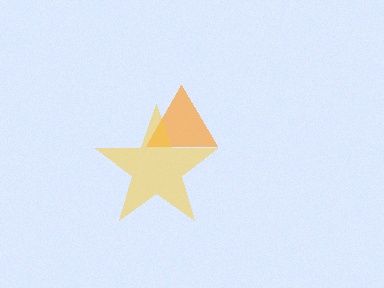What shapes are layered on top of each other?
The layered shapes are: an orange triangle, a yellow star.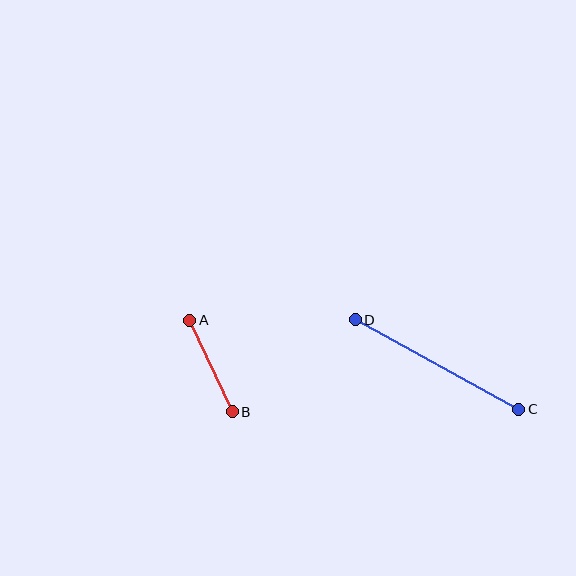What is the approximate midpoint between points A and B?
The midpoint is at approximately (211, 366) pixels.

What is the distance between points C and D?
The distance is approximately 186 pixels.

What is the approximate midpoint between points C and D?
The midpoint is at approximately (437, 364) pixels.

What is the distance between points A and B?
The distance is approximately 101 pixels.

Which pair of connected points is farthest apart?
Points C and D are farthest apart.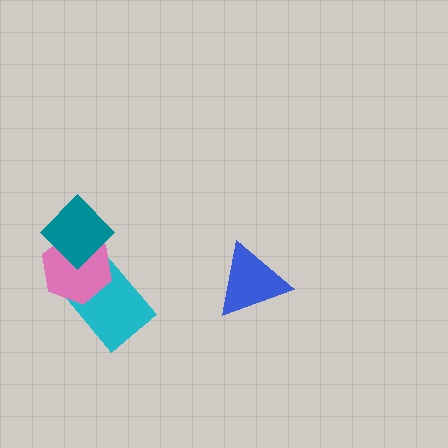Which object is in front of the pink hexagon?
The teal diamond is in front of the pink hexagon.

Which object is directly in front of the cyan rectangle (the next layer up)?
The pink hexagon is directly in front of the cyan rectangle.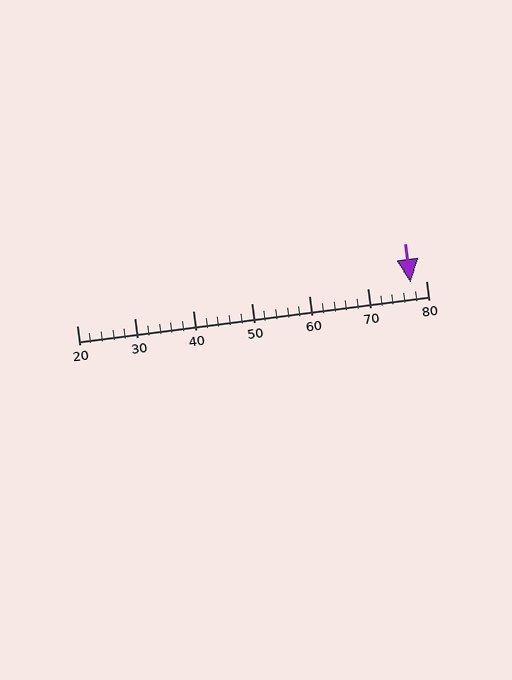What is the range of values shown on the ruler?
The ruler shows values from 20 to 80.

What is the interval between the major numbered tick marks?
The major tick marks are spaced 10 units apart.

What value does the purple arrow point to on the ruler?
The purple arrow points to approximately 77.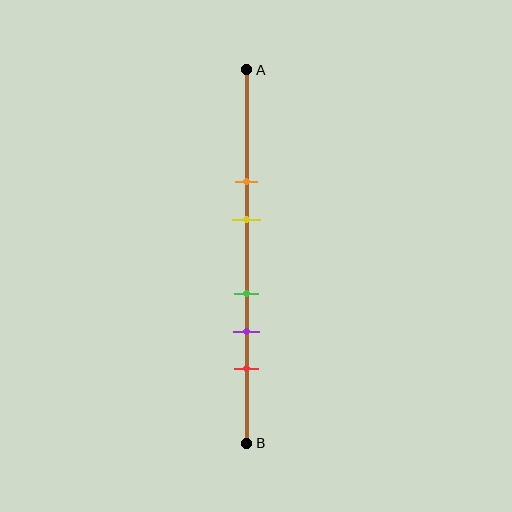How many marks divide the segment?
There are 5 marks dividing the segment.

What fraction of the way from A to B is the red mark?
The red mark is approximately 80% (0.8) of the way from A to B.